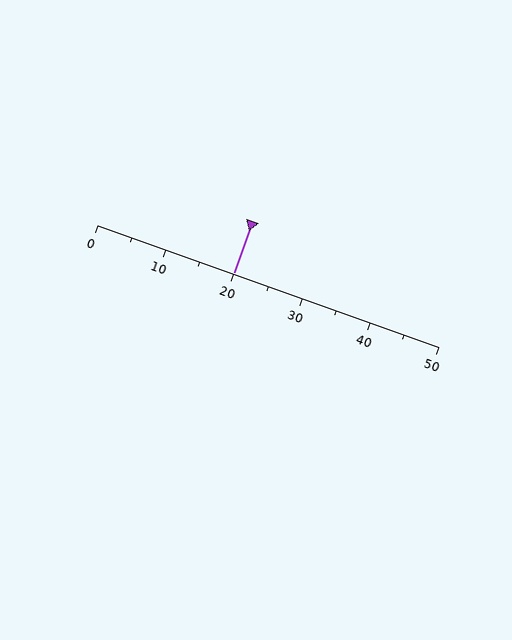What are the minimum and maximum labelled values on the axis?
The axis runs from 0 to 50.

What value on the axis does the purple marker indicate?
The marker indicates approximately 20.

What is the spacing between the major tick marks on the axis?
The major ticks are spaced 10 apart.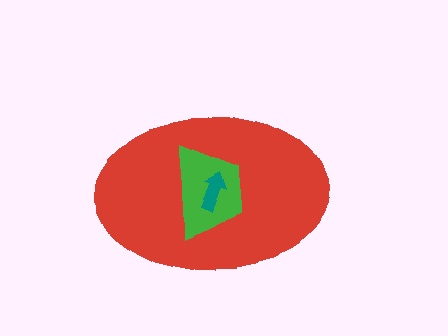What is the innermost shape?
The teal arrow.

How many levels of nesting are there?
3.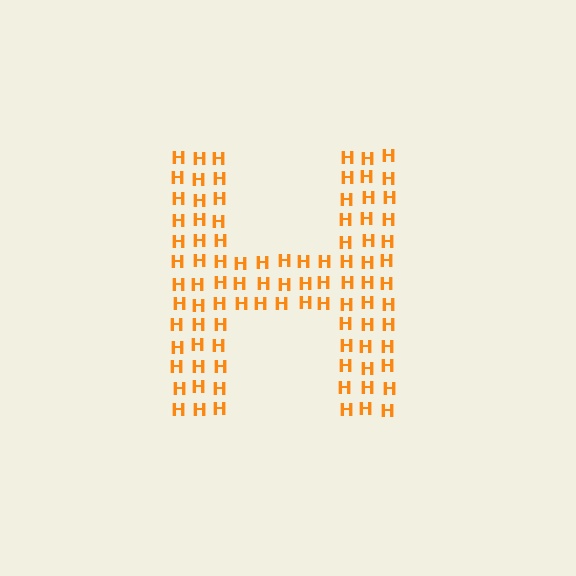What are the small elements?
The small elements are letter H's.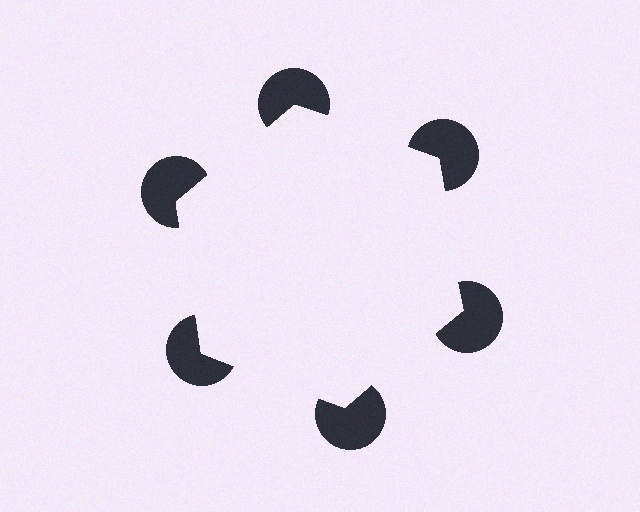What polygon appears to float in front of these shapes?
An illusory hexagon — its edges are inferred from the aligned wedge cuts in the pac-man discs, not physically drawn.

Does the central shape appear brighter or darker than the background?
It typically appears slightly brighter than the background, even though no actual brightness change is drawn.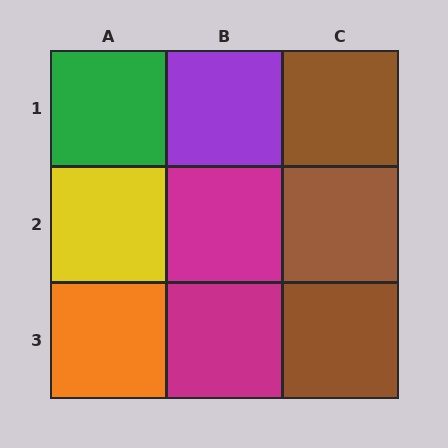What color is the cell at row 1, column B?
Purple.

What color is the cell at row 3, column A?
Orange.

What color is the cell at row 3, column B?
Magenta.